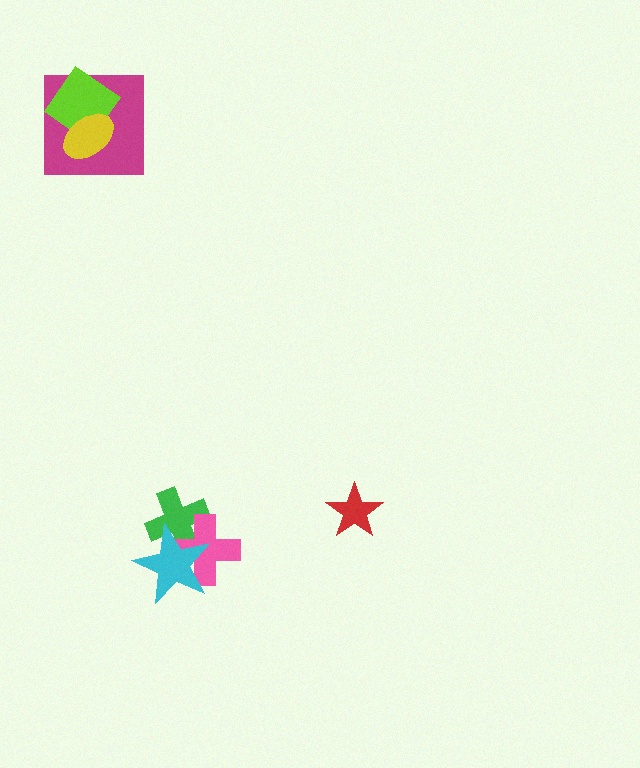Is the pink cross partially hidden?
Yes, it is partially covered by another shape.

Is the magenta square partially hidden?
Yes, it is partially covered by another shape.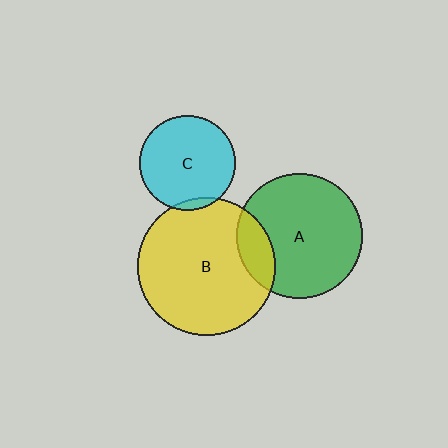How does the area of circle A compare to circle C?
Approximately 1.7 times.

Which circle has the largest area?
Circle B (yellow).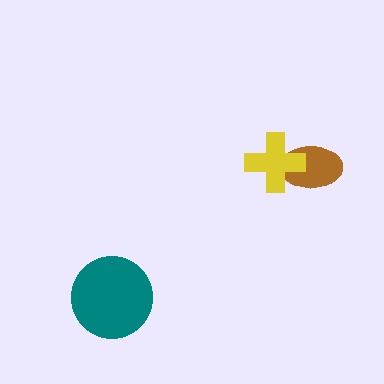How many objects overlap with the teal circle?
0 objects overlap with the teal circle.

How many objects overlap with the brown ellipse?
1 object overlaps with the brown ellipse.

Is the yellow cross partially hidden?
No, no other shape covers it.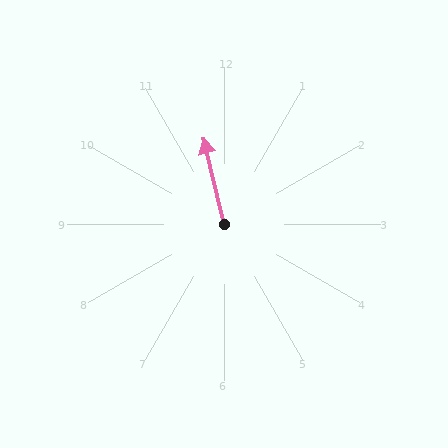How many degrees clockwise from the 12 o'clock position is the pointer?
Approximately 347 degrees.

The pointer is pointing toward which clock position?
Roughly 12 o'clock.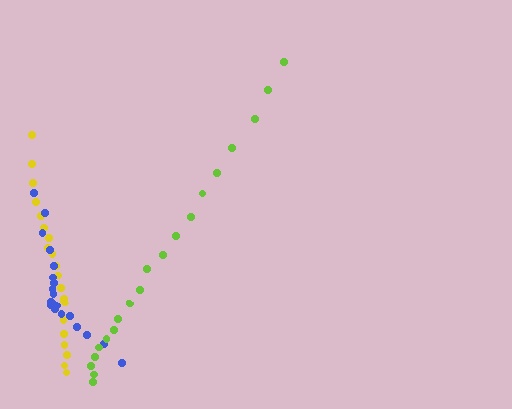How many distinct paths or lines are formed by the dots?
There are 3 distinct paths.